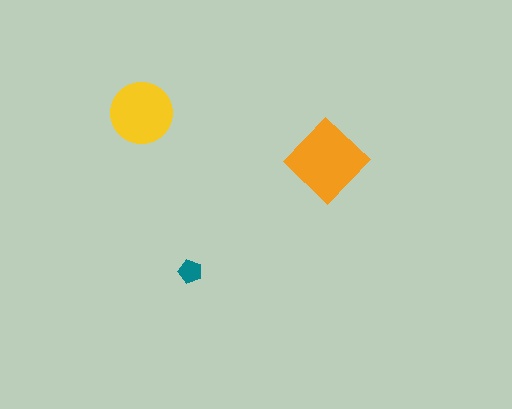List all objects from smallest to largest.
The teal pentagon, the yellow circle, the orange diamond.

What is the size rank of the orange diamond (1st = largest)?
1st.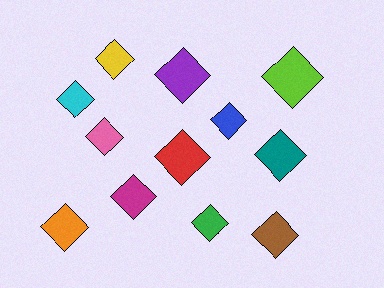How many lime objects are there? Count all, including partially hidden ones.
There is 1 lime object.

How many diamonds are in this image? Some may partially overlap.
There are 12 diamonds.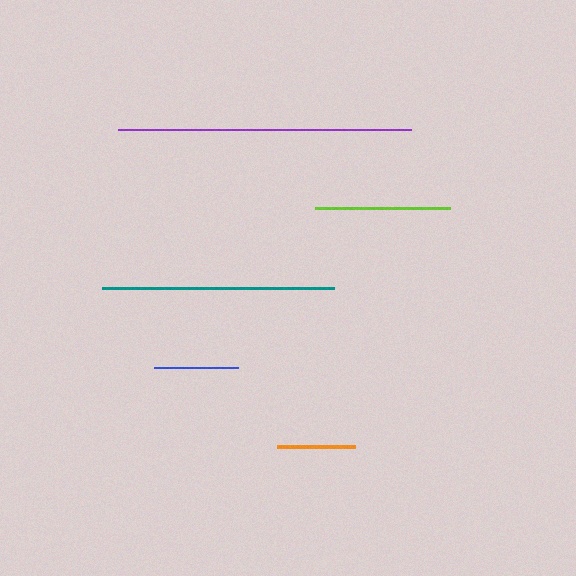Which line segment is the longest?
The purple line is the longest at approximately 294 pixels.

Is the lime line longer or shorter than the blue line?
The lime line is longer than the blue line.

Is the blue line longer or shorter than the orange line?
The blue line is longer than the orange line.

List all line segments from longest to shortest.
From longest to shortest: purple, teal, lime, blue, orange.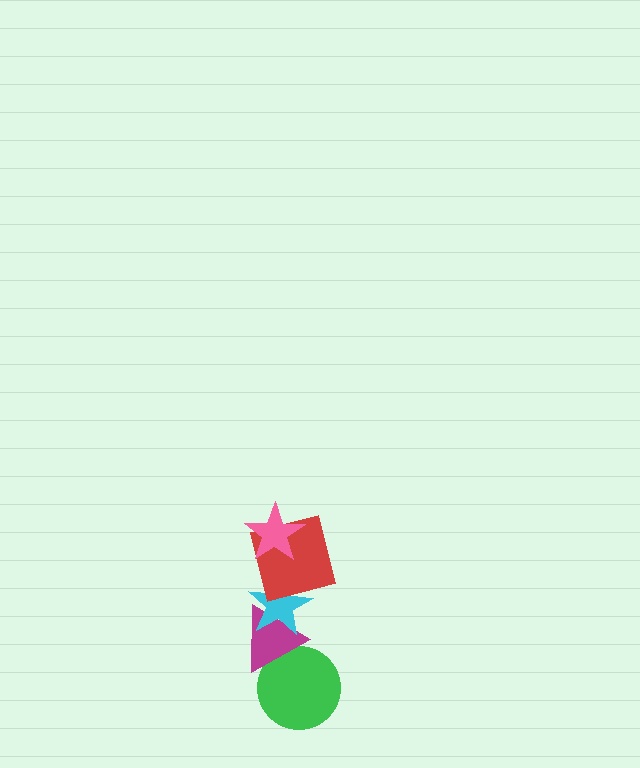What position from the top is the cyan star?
The cyan star is 3rd from the top.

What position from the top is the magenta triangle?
The magenta triangle is 4th from the top.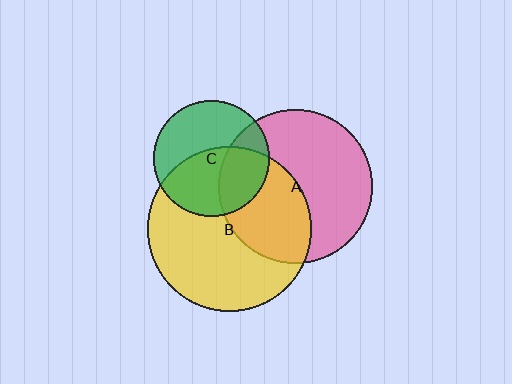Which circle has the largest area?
Circle B (yellow).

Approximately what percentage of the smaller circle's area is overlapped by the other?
Approximately 30%.